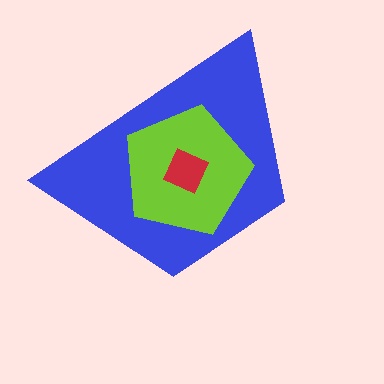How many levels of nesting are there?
3.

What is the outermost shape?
The blue trapezoid.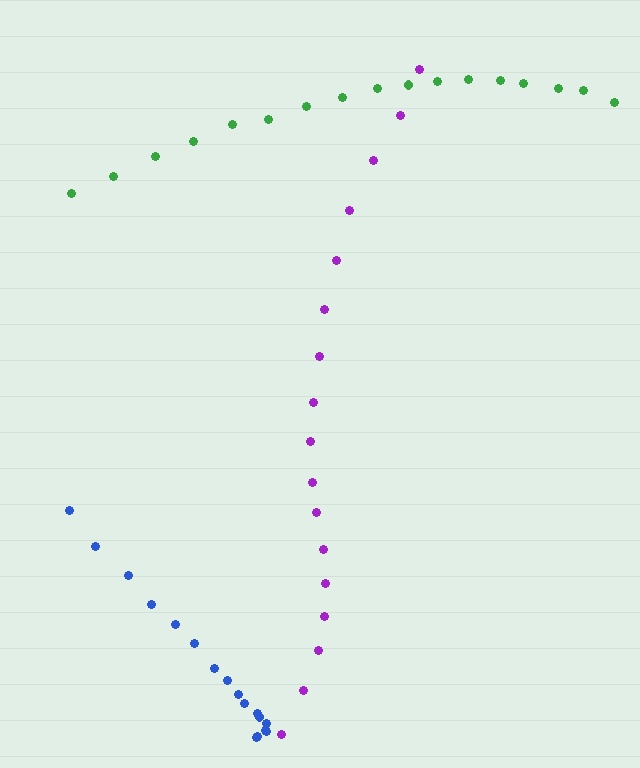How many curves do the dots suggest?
There are 3 distinct paths.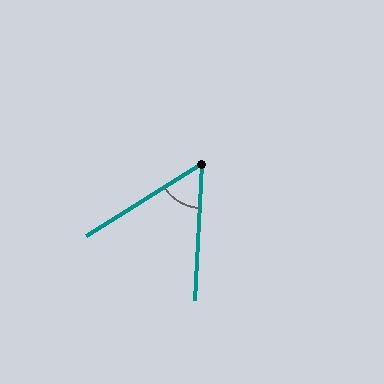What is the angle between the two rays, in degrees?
Approximately 55 degrees.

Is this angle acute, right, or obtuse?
It is acute.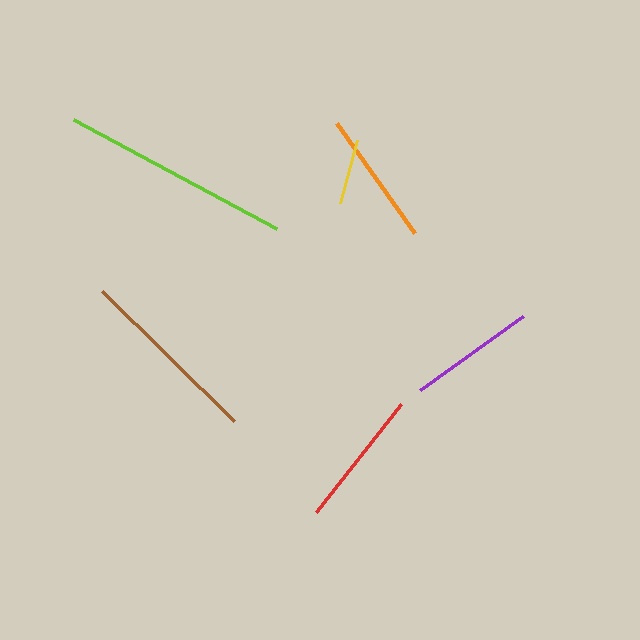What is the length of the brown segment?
The brown segment is approximately 185 pixels long.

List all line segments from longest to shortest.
From longest to shortest: lime, brown, red, orange, purple, yellow.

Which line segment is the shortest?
The yellow line is the shortest at approximately 66 pixels.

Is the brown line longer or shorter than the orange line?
The brown line is longer than the orange line.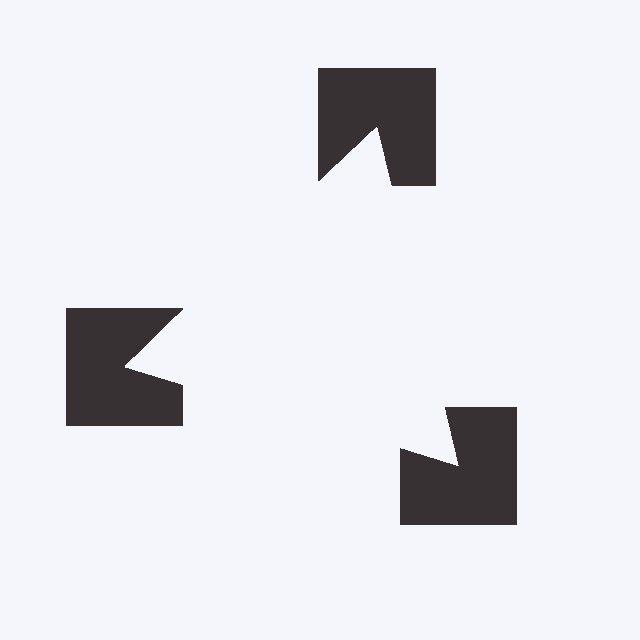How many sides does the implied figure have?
3 sides.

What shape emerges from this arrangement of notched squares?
An illusory triangle — its edges are inferred from the aligned wedge cuts in the notched squares, not physically drawn.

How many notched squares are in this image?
There are 3 — one at each vertex of the illusory triangle.